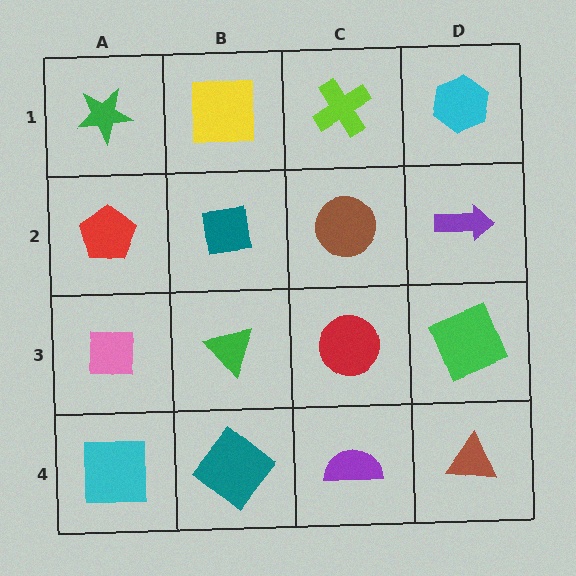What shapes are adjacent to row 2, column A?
A green star (row 1, column A), a pink square (row 3, column A), a teal square (row 2, column B).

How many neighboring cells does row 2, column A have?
3.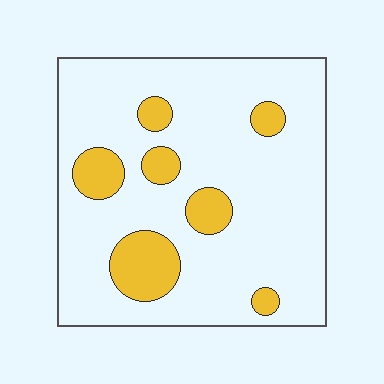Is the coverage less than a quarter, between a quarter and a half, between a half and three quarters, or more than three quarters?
Less than a quarter.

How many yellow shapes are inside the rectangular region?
7.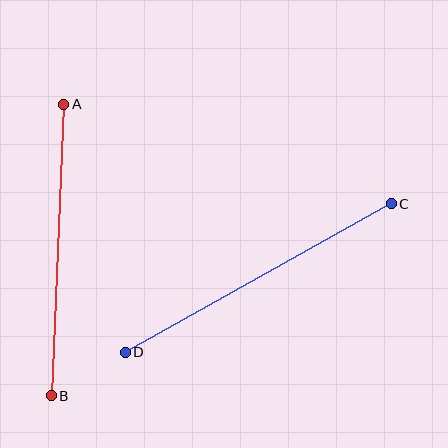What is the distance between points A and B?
The distance is approximately 292 pixels.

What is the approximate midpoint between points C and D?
The midpoint is at approximately (258, 278) pixels.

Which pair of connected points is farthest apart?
Points C and D are farthest apart.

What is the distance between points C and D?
The distance is approximately 305 pixels.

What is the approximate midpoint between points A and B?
The midpoint is at approximately (57, 250) pixels.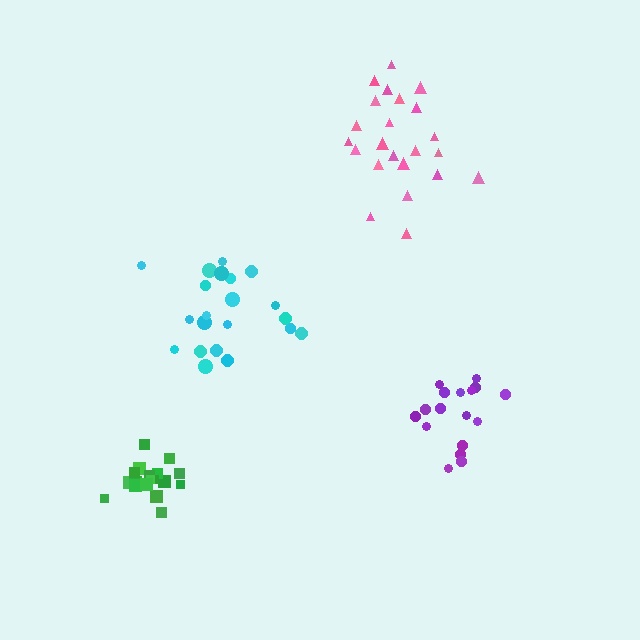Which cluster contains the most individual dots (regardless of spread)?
Pink (23).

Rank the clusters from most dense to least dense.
green, purple, pink, cyan.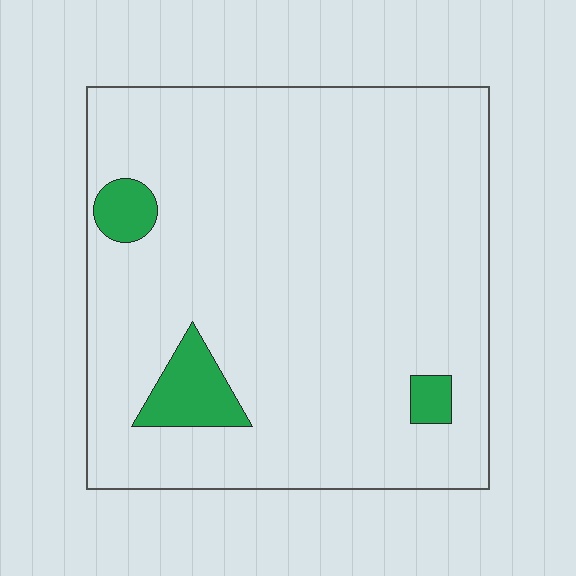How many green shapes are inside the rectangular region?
3.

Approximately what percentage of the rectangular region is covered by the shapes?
Approximately 5%.